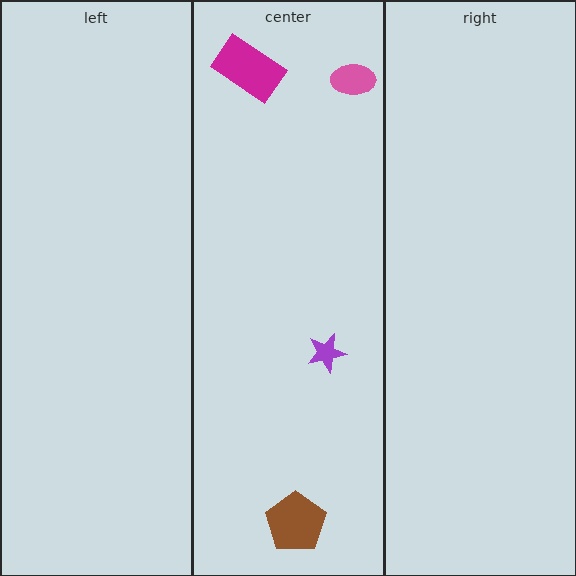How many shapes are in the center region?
4.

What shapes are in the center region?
The purple star, the pink ellipse, the magenta rectangle, the brown pentagon.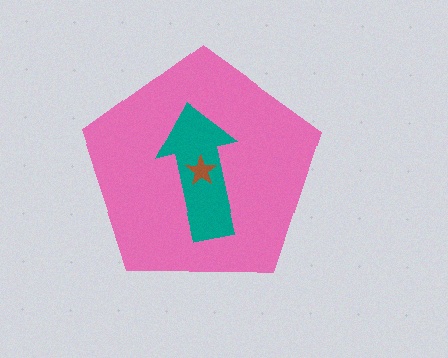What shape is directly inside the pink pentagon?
The teal arrow.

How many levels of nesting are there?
3.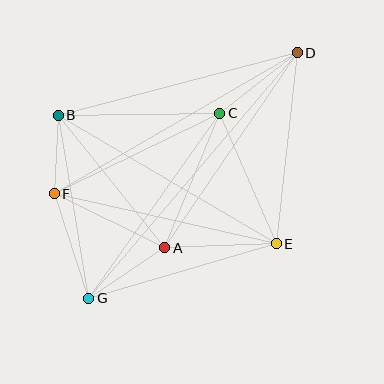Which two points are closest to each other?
Points B and F are closest to each other.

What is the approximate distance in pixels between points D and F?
The distance between D and F is approximately 281 pixels.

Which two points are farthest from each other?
Points D and G are farthest from each other.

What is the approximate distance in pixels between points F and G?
The distance between F and G is approximately 110 pixels.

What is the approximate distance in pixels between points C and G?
The distance between C and G is approximately 227 pixels.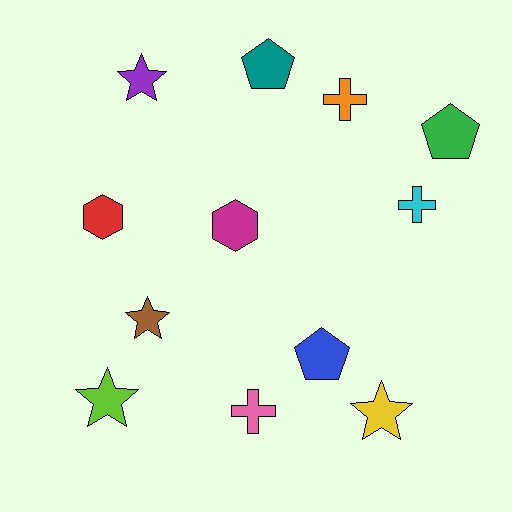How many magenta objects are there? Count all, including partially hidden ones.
There is 1 magenta object.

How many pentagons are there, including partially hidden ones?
There are 3 pentagons.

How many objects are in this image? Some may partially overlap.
There are 12 objects.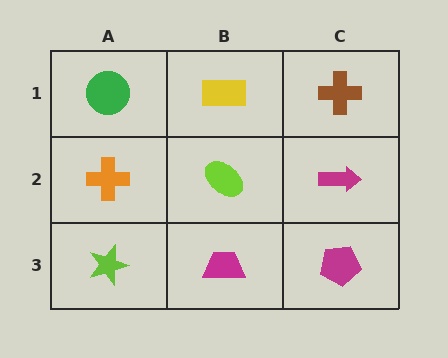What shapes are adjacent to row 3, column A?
An orange cross (row 2, column A), a magenta trapezoid (row 3, column B).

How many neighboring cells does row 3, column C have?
2.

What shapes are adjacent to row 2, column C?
A brown cross (row 1, column C), a magenta pentagon (row 3, column C), a lime ellipse (row 2, column B).